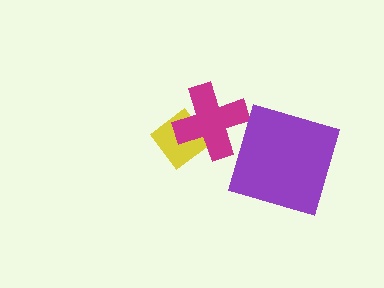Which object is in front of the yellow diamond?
The magenta cross is in front of the yellow diamond.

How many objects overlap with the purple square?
0 objects overlap with the purple square.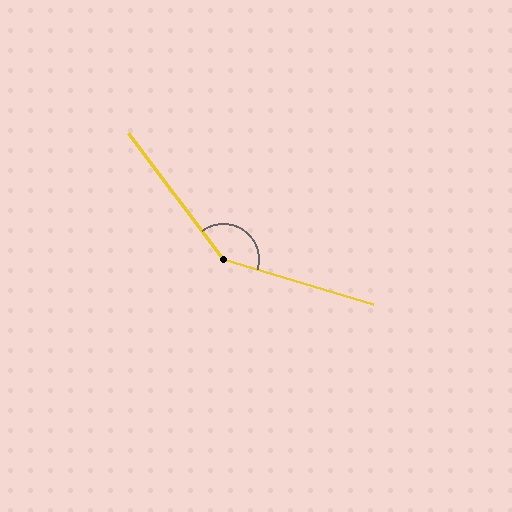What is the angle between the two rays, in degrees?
Approximately 143 degrees.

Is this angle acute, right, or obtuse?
It is obtuse.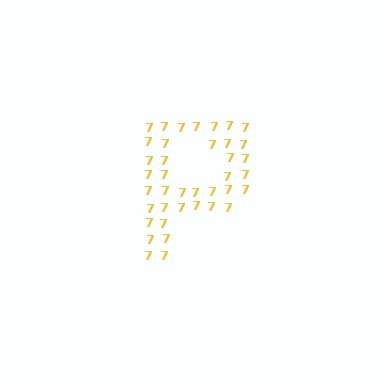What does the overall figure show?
The overall figure shows the letter P.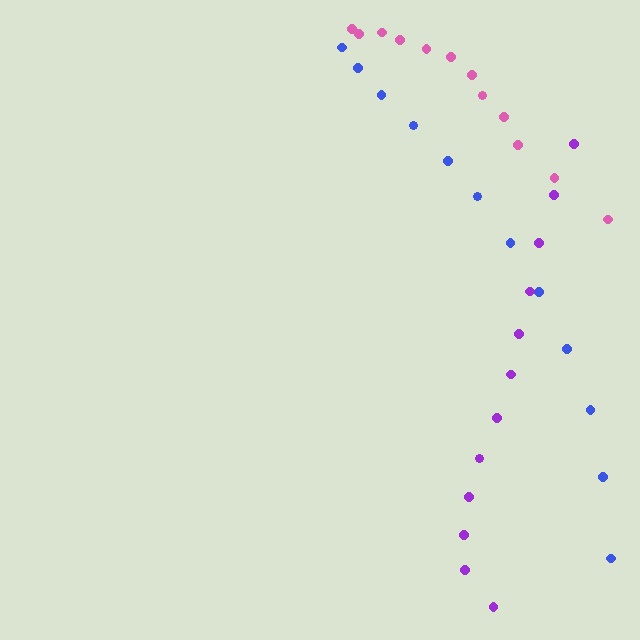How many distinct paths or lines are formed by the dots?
There are 3 distinct paths.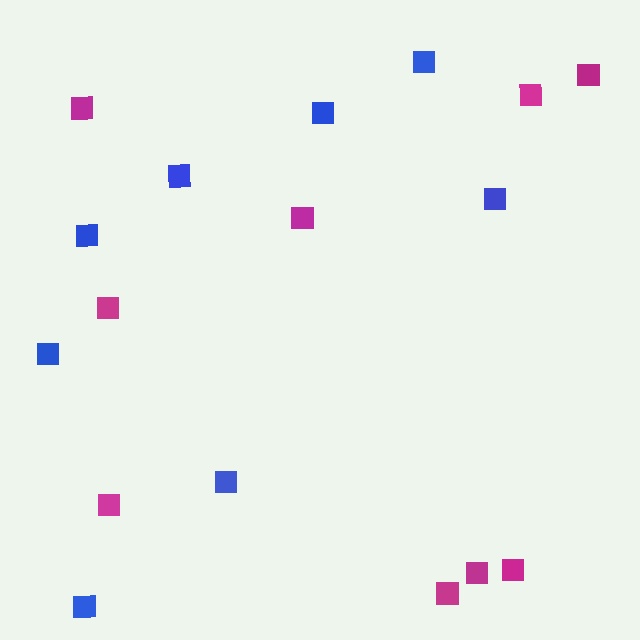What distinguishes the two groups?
There are 2 groups: one group of blue squares (8) and one group of magenta squares (9).